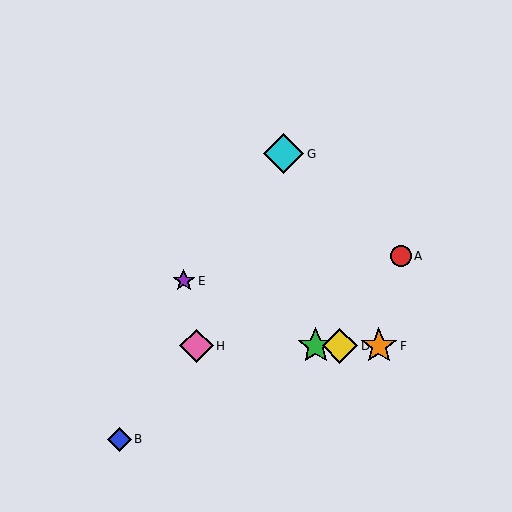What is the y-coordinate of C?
Object C is at y≈346.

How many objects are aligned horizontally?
4 objects (C, D, F, H) are aligned horizontally.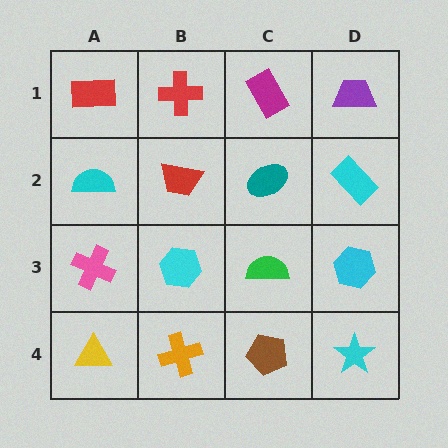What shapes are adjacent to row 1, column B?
A red trapezoid (row 2, column B), a red rectangle (row 1, column A), a magenta rectangle (row 1, column C).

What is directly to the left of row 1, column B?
A red rectangle.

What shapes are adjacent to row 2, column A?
A red rectangle (row 1, column A), a pink cross (row 3, column A), a red trapezoid (row 2, column B).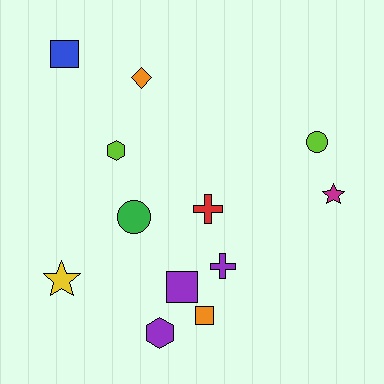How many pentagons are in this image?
There are no pentagons.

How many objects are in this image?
There are 12 objects.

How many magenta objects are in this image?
There is 1 magenta object.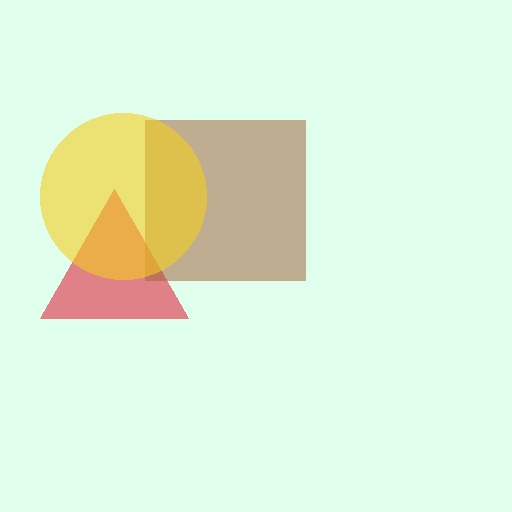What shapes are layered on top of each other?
The layered shapes are: a red triangle, a brown square, a yellow circle.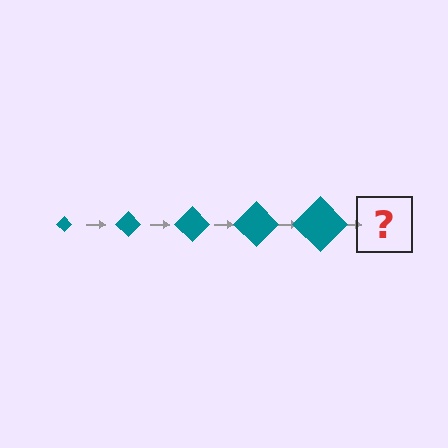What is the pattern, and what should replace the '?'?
The pattern is that the diamond gets progressively larger each step. The '?' should be a teal diamond, larger than the previous one.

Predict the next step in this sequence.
The next step is a teal diamond, larger than the previous one.